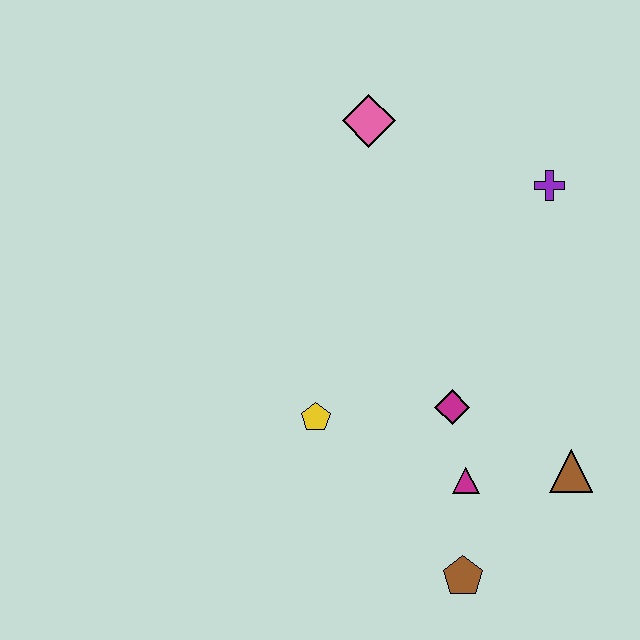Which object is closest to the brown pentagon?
The magenta triangle is closest to the brown pentagon.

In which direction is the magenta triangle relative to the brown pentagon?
The magenta triangle is above the brown pentagon.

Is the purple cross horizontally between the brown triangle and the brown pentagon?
Yes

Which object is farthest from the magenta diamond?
The pink diamond is farthest from the magenta diamond.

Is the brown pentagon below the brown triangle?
Yes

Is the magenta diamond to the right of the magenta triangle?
No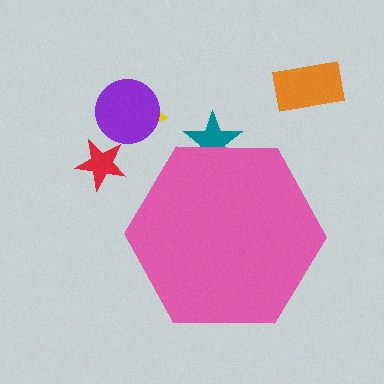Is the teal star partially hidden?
Yes, the teal star is partially hidden behind the pink hexagon.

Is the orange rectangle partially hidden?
No, the orange rectangle is fully visible.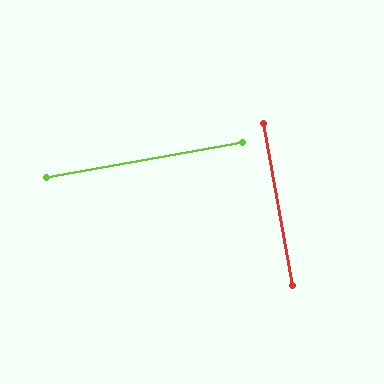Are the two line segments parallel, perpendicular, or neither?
Perpendicular — they meet at approximately 90°.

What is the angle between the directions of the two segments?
Approximately 90 degrees.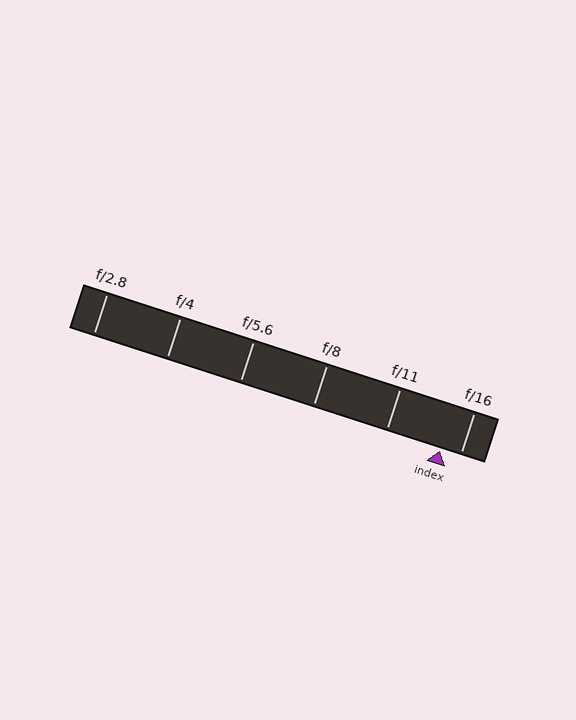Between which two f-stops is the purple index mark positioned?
The index mark is between f/11 and f/16.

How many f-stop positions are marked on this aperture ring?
There are 6 f-stop positions marked.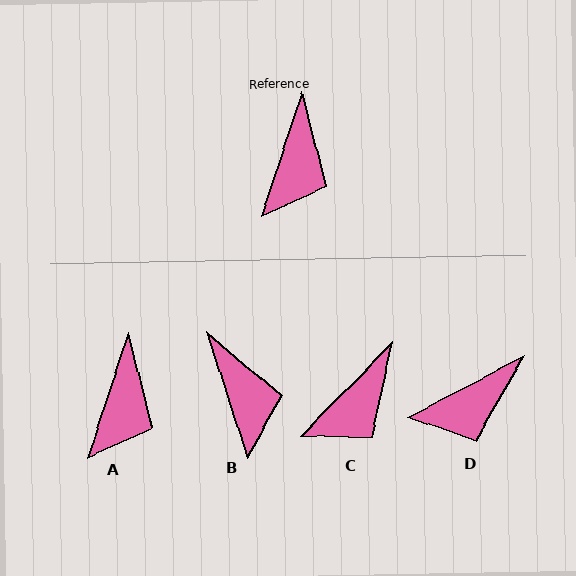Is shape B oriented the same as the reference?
No, it is off by about 36 degrees.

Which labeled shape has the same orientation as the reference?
A.